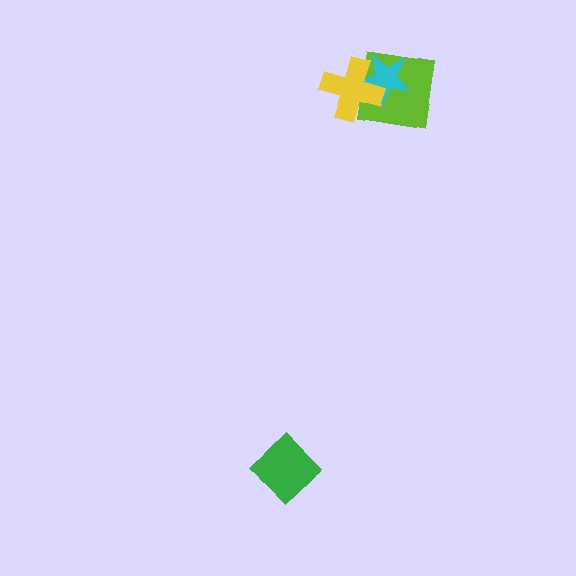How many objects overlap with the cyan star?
2 objects overlap with the cyan star.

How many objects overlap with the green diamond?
0 objects overlap with the green diamond.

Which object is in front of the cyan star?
The yellow cross is in front of the cyan star.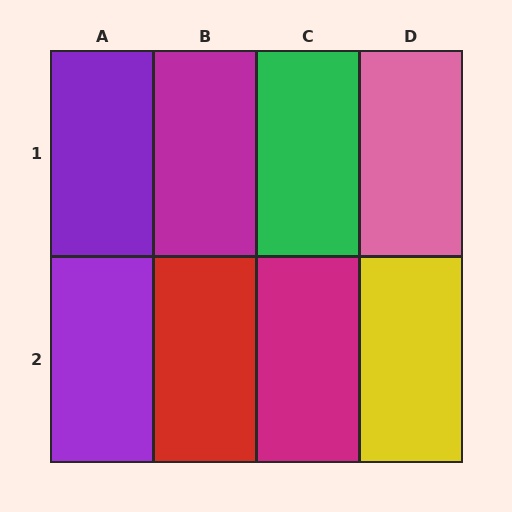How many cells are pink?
1 cell is pink.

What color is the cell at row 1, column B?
Magenta.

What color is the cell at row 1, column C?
Green.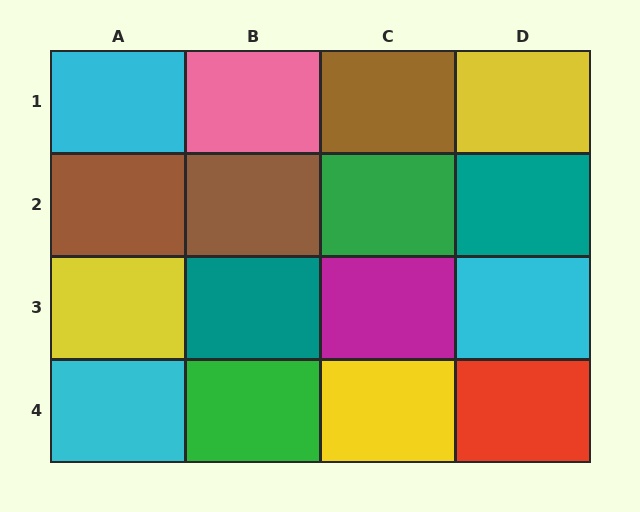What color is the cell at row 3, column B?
Teal.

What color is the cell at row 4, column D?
Red.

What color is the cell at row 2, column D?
Teal.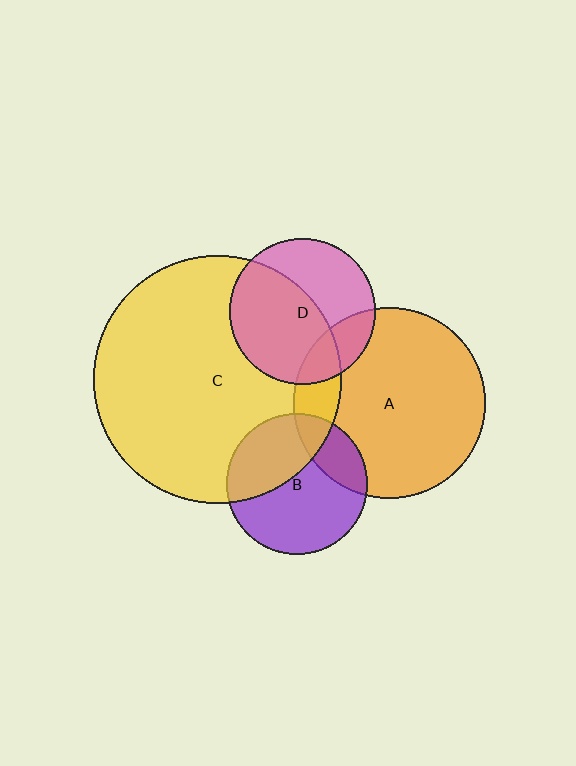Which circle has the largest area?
Circle C (yellow).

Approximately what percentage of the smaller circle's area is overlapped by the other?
Approximately 15%.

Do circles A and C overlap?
Yes.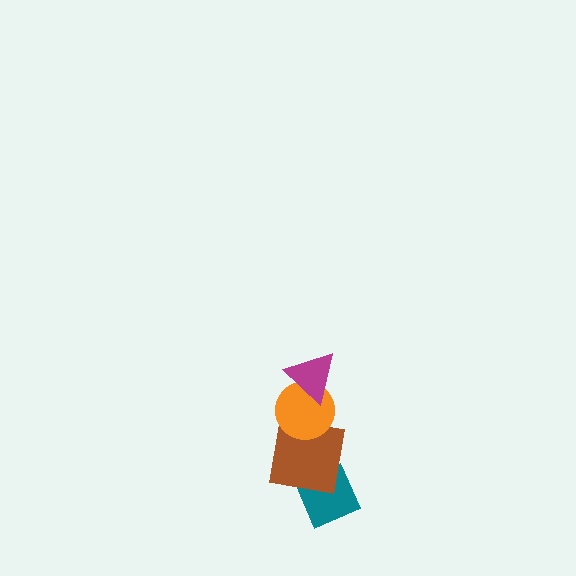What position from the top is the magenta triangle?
The magenta triangle is 1st from the top.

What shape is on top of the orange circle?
The magenta triangle is on top of the orange circle.